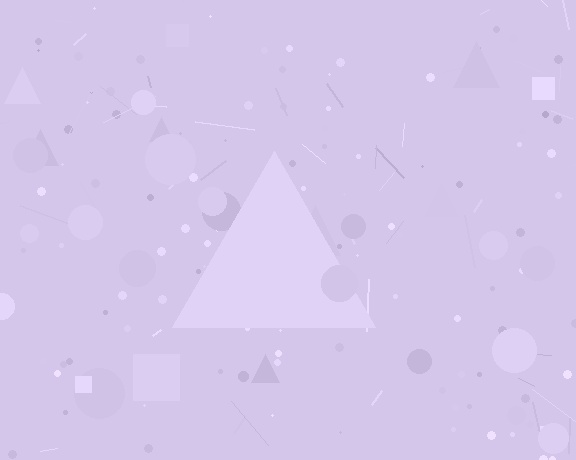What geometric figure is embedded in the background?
A triangle is embedded in the background.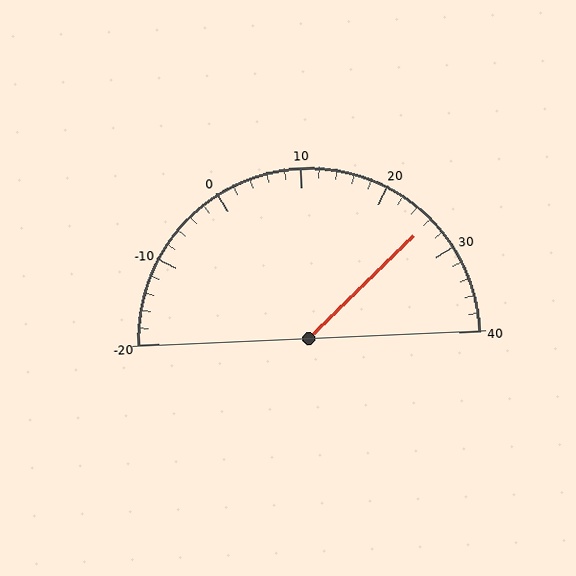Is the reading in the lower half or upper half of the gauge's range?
The reading is in the upper half of the range (-20 to 40).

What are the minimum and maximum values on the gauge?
The gauge ranges from -20 to 40.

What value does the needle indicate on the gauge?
The needle indicates approximately 26.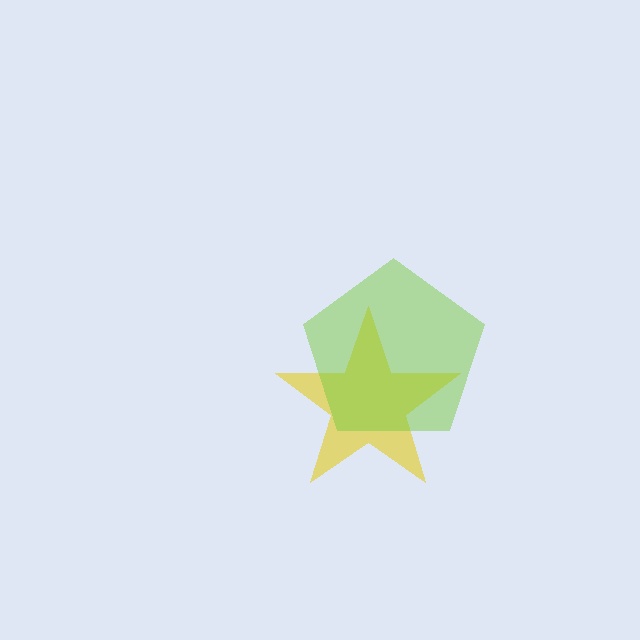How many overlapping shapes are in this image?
There are 2 overlapping shapes in the image.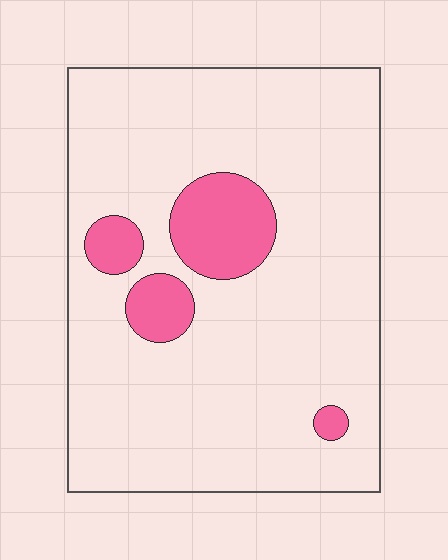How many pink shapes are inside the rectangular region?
4.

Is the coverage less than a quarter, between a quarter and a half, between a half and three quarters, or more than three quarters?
Less than a quarter.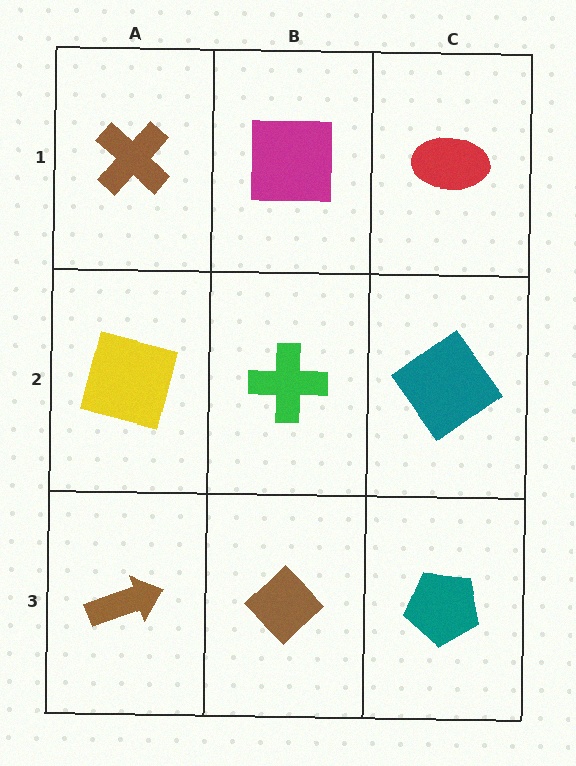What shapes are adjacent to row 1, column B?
A green cross (row 2, column B), a brown cross (row 1, column A), a red ellipse (row 1, column C).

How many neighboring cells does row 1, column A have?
2.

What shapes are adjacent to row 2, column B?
A magenta square (row 1, column B), a brown diamond (row 3, column B), a yellow square (row 2, column A), a teal diamond (row 2, column C).